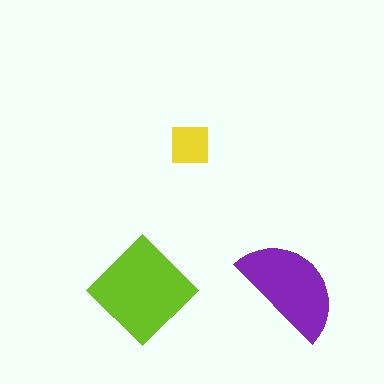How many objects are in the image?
There are 3 objects in the image.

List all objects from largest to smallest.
The lime diamond, the purple semicircle, the yellow square.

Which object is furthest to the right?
The purple semicircle is rightmost.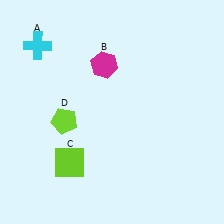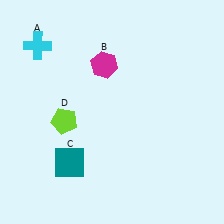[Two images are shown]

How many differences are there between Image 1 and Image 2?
There is 1 difference between the two images.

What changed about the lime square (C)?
In Image 1, C is lime. In Image 2, it changed to teal.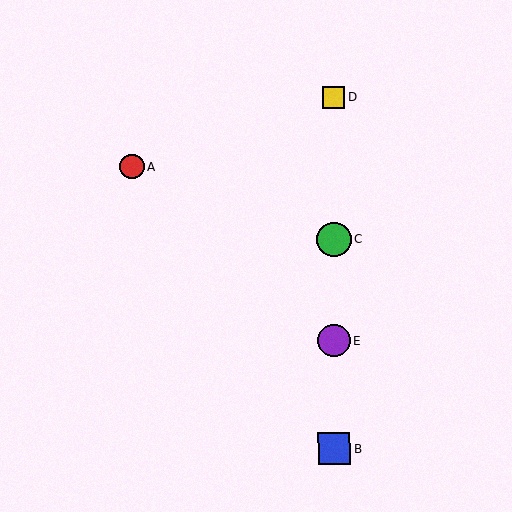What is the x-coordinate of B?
Object B is at x≈334.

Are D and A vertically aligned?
No, D is at x≈333 and A is at x≈131.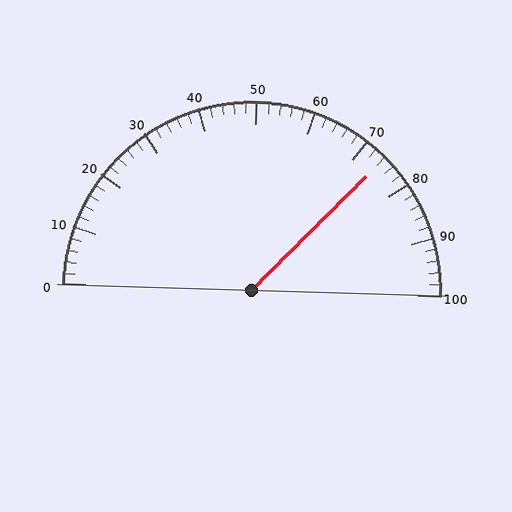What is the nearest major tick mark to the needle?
The nearest major tick mark is 70.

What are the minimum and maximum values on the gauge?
The gauge ranges from 0 to 100.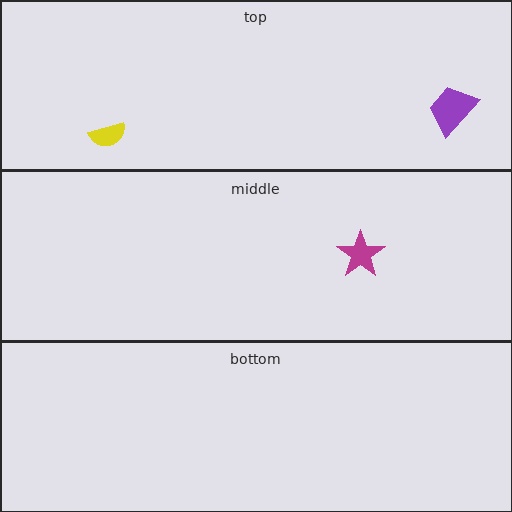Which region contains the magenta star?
The middle region.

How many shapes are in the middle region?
1.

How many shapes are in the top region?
2.